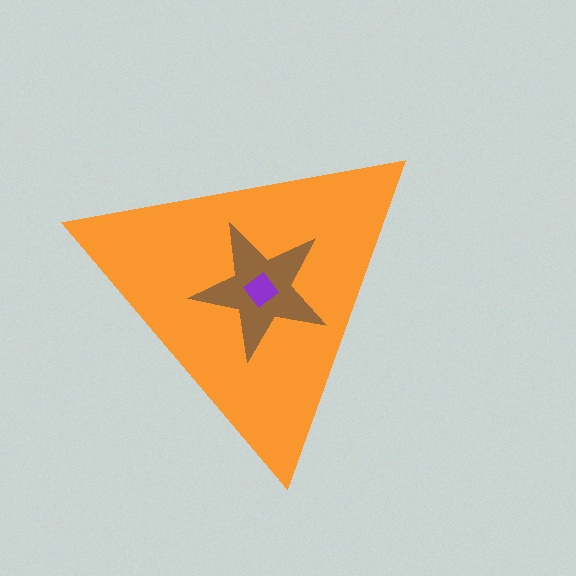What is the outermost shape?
The orange triangle.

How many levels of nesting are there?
3.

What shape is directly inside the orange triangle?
The brown star.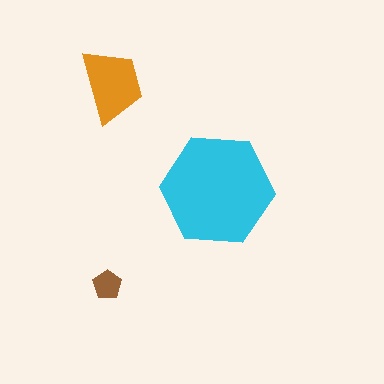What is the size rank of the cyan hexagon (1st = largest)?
1st.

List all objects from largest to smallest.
The cyan hexagon, the orange trapezoid, the brown pentagon.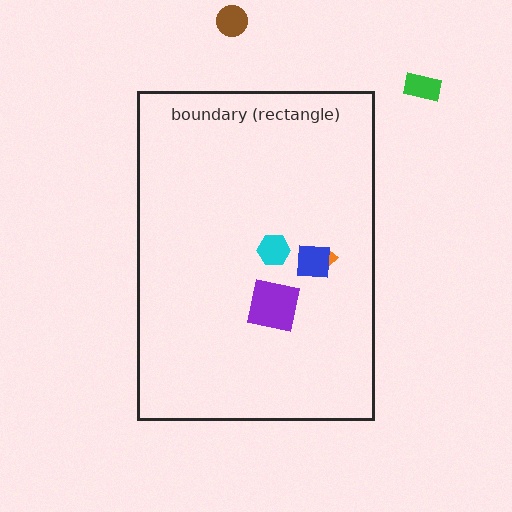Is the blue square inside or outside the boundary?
Inside.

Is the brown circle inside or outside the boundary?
Outside.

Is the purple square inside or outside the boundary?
Inside.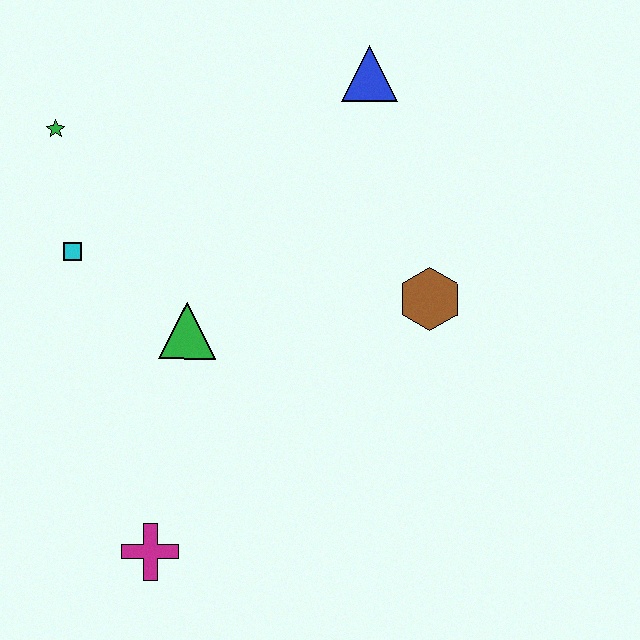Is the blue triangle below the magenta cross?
No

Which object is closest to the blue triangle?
The brown hexagon is closest to the blue triangle.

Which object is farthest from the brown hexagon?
The green star is farthest from the brown hexagon.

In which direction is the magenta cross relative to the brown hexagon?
The magenta cross is to the left of the brown hexagon.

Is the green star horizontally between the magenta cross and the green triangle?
No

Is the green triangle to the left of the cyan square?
No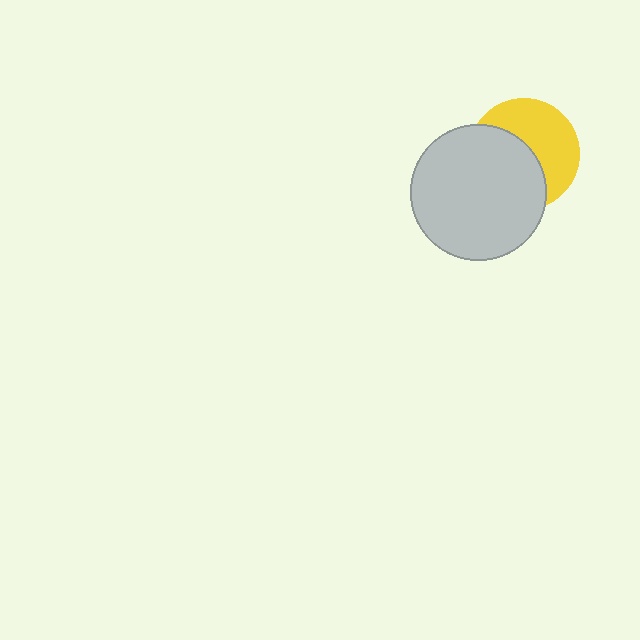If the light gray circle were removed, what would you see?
You would see the complete yellow circle.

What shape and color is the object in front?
The object in front is a light gray circle.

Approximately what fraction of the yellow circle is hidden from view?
Roughly 51% of the yellow circle is hidden behind the light gray circle.